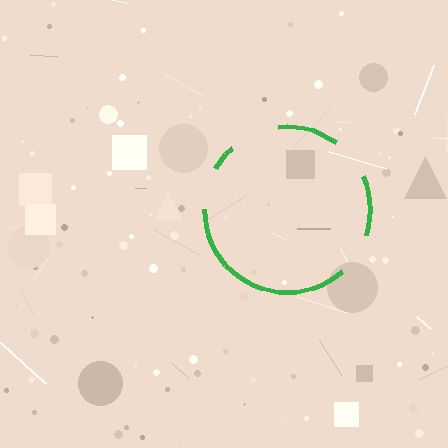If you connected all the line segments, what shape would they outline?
They would outline a circle.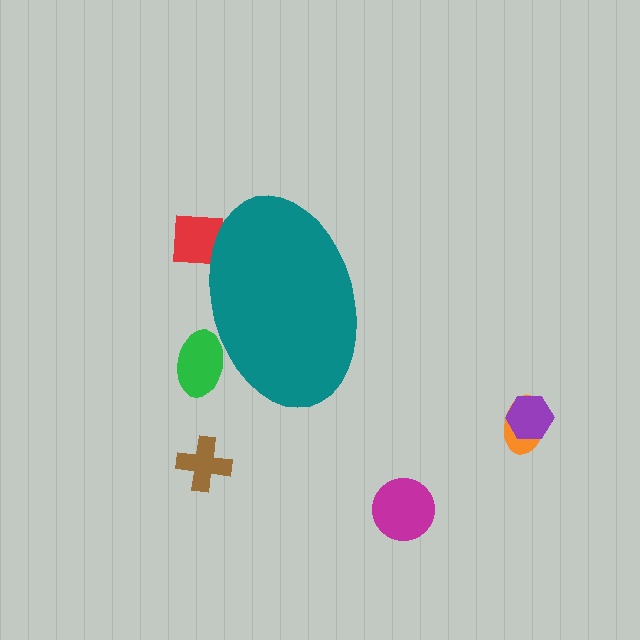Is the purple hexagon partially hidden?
No, the purple hexagon is fully visible.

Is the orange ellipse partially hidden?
No, the orange ellipse is fully visible.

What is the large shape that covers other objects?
A teal ellipse.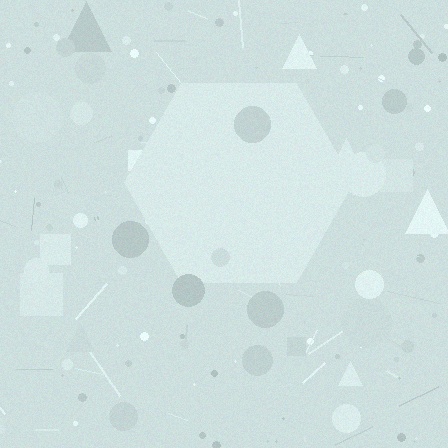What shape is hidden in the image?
A hexagon is hidden in the image.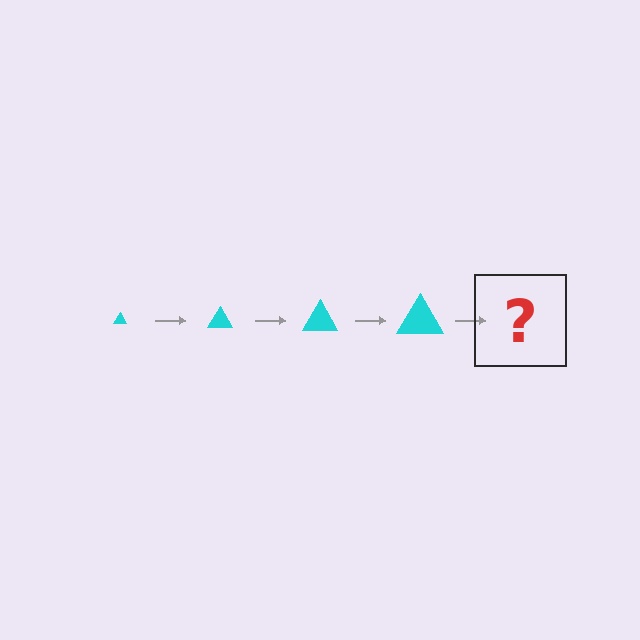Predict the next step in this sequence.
The next step is a cyan triangle, larger than the previous one.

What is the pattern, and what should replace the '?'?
The pattern is that the triangle gets progressively larger each step. The '?' should be a cyan triangle, larger than the previous one.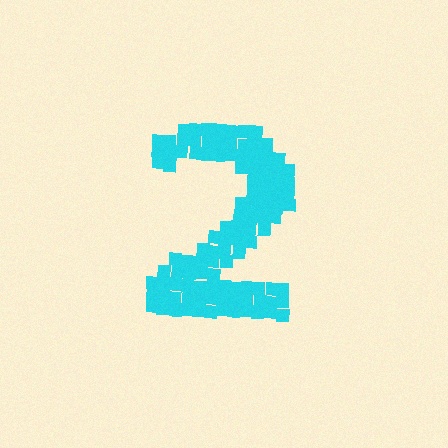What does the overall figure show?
The overall figure shows the digit 2.